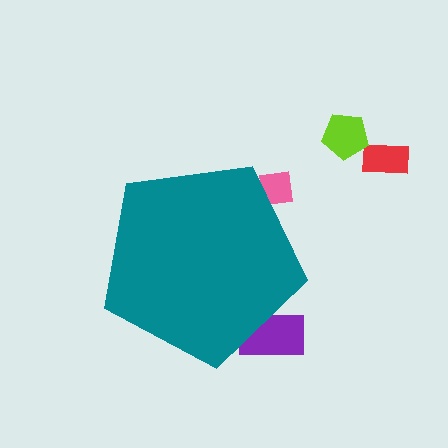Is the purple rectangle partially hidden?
Yes, the purple rectangle is partially hidden behind the teal pentagon.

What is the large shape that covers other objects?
A teal pentagon.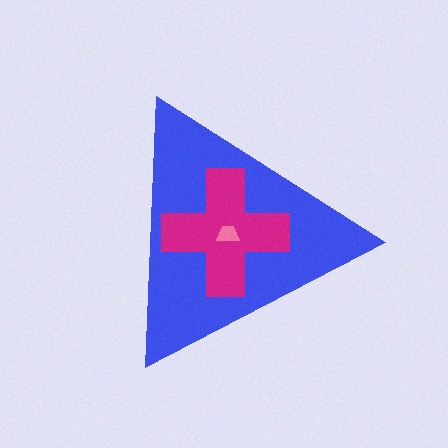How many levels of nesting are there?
3.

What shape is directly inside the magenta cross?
The pink trapezoid.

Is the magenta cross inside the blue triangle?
Yes.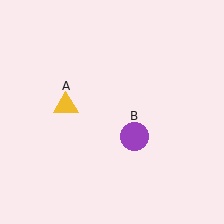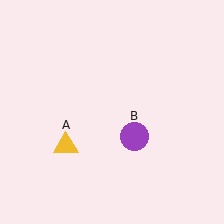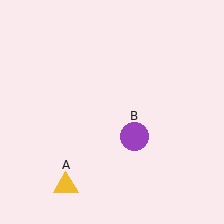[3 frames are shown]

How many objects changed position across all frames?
1 object changed position: yellow triangle (object A).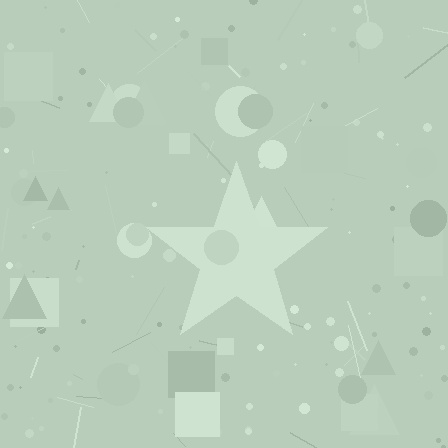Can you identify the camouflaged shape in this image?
The camouflaged shape is a star.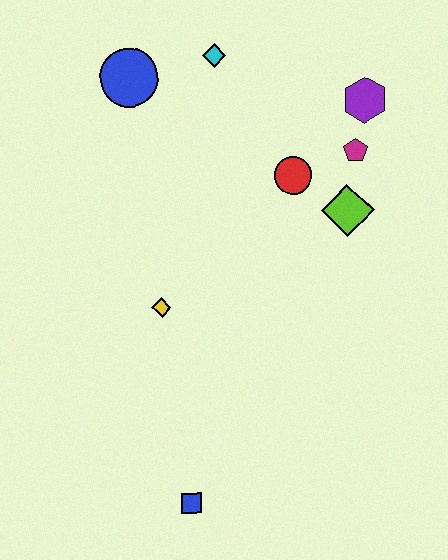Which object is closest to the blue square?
The yellow diamond is closest to the blue square.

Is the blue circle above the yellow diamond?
Yes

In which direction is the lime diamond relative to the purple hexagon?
The lime diamond is below the purple hexagon.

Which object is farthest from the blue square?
The cyan diamond is farthest from the blue square.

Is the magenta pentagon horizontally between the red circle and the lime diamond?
No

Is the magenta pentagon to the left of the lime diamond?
No